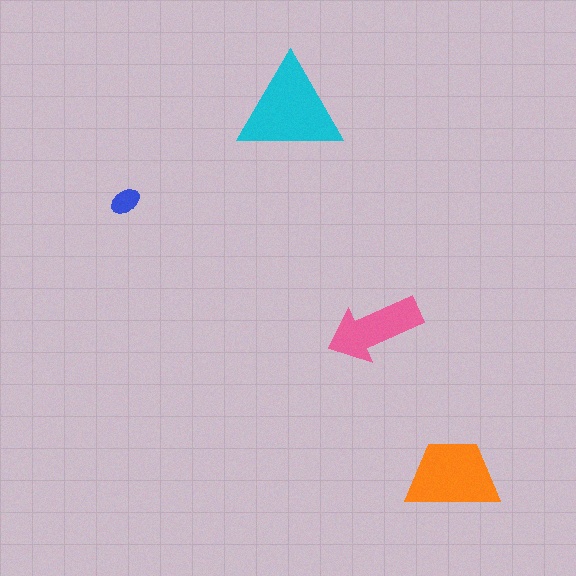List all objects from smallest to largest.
The blue ellipse, the pink arrow, the orange trapezoid, the cyan triangle.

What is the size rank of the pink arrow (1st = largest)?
3rd.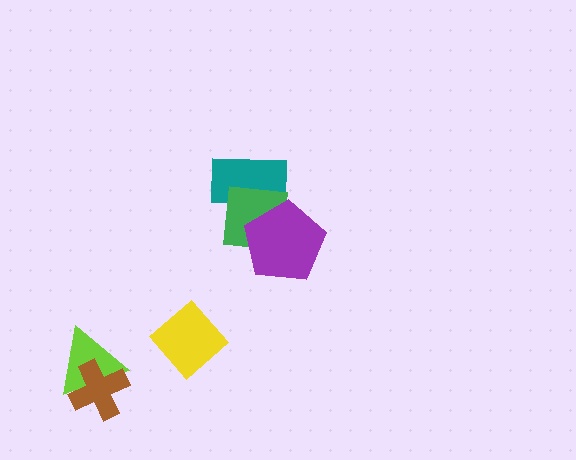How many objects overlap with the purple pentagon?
2 objects overlap with the purple pentagon.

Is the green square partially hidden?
Yes, it is partially covered by another shape.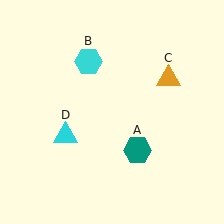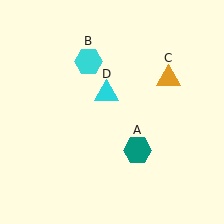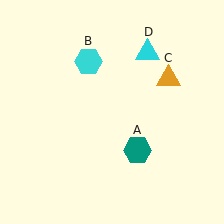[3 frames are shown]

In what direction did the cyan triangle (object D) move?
The cyan triangle (object D) moved up and to the right.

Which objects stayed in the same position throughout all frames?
Teal hexagon (object A) and cyan hexagon (object B) and orange triangle (object C) remained stationary.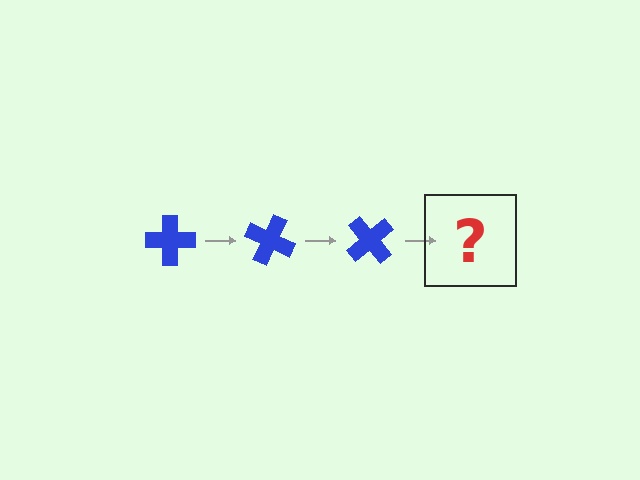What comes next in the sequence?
The next element should be a blue cross rotated 75 degrees.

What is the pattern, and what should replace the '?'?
The pattern is that the cross rotates 25 degrees each step. The '?' should be a blue cross rotated 75 degrees.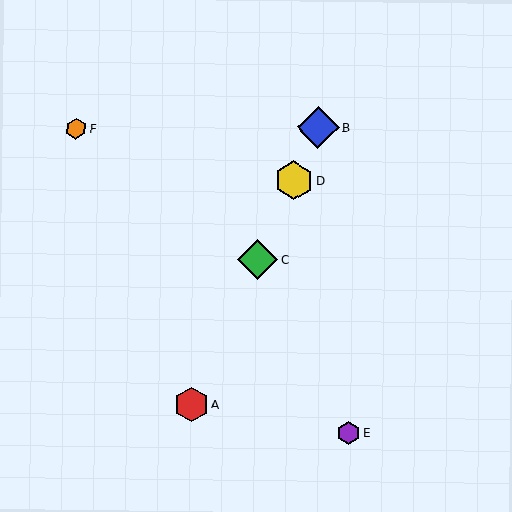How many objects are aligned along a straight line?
4 objects (A, B, C, D) are aligned along a straight line.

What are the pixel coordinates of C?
Object C is at (258, 260).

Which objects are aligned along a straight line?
Objects A, B, C, D are aligned along a straight line.